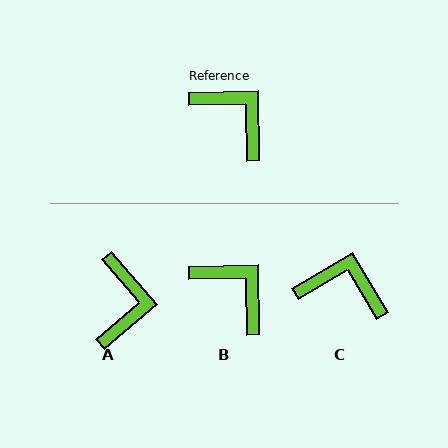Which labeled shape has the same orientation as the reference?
B.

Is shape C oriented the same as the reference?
No, it is off by about 30 degrees.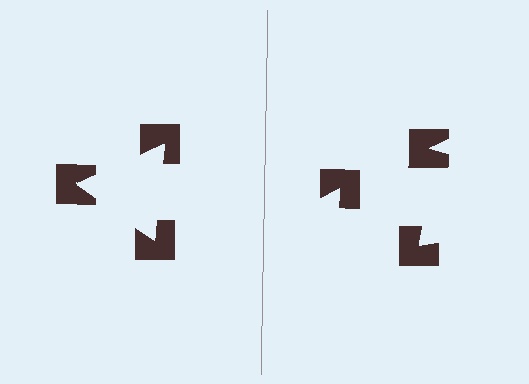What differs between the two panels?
The notched squares are positioned identically on both sides; only the wedge orientations differ. On the left they align to a triangle; on the right they are misaligned.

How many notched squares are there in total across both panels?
6 — 3 on each side.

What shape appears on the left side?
An illusory triangle.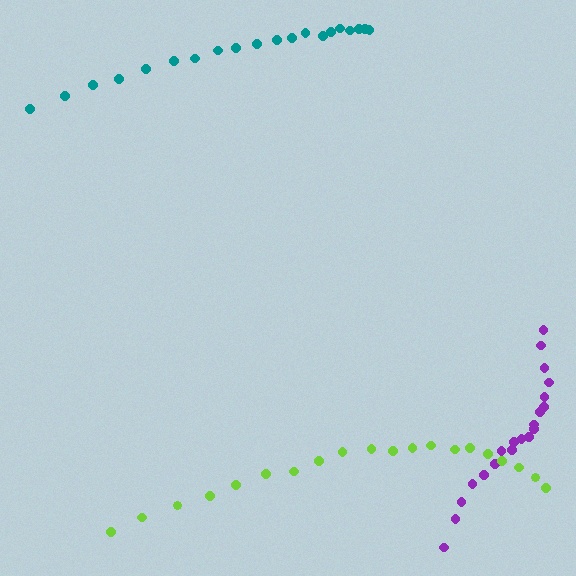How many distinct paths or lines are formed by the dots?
There are 3 distinct paths.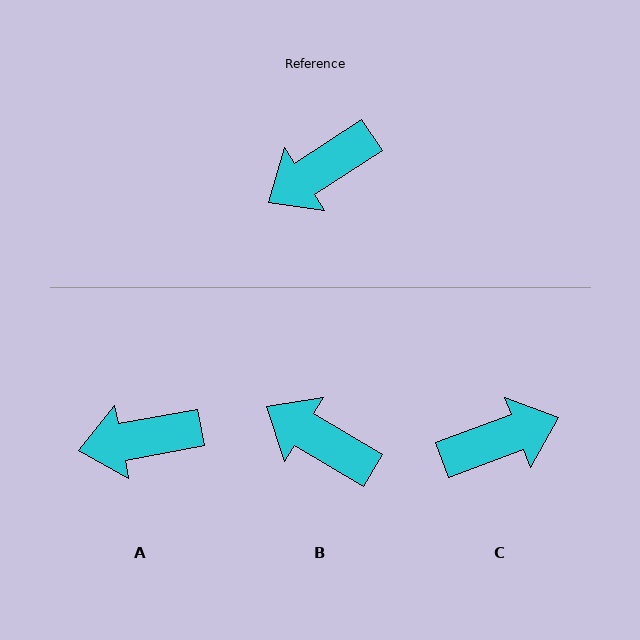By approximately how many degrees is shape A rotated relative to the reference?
Approximately 23 degrees clockwise.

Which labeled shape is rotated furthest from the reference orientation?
C, about 167 degrees away.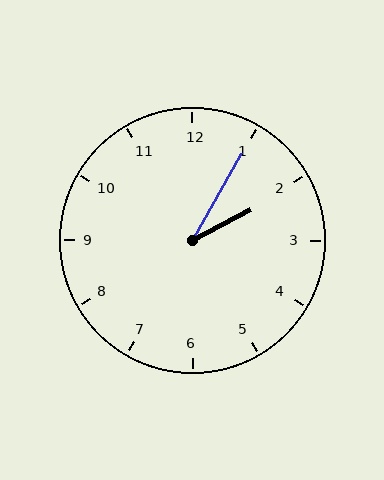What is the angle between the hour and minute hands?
Approximately 32 degrees.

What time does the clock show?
2:05.